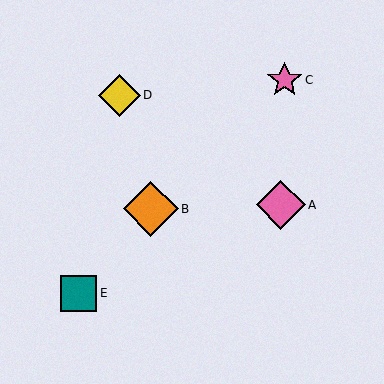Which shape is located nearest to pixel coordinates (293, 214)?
The pink diamond (labeled A) at (281, 205) is nearest to that location.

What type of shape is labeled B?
Shape B is an orange diamond.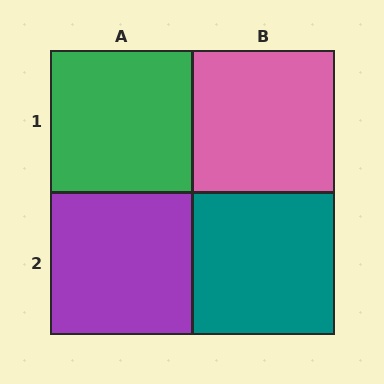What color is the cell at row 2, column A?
Purple.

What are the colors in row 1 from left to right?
Green, pink.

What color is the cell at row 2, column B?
Teal.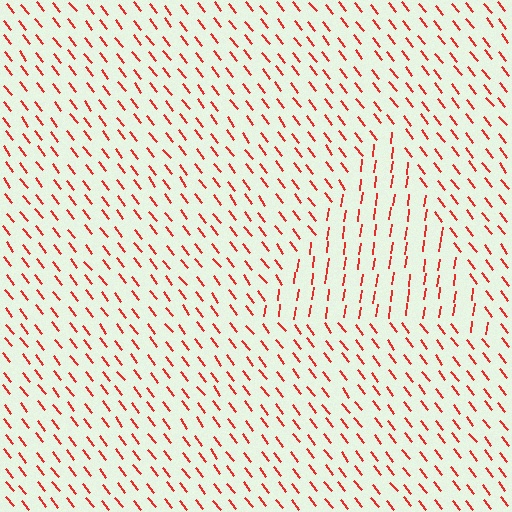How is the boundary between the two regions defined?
The boundary is defined purely by a change in line orientation (approximately 45 degrees difference). All lines are the same color and thickness.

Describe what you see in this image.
The image is filled with small red line segments. A triangle region in the image has lines oriented differently from the surrounding lines, creating a visible texture boundary.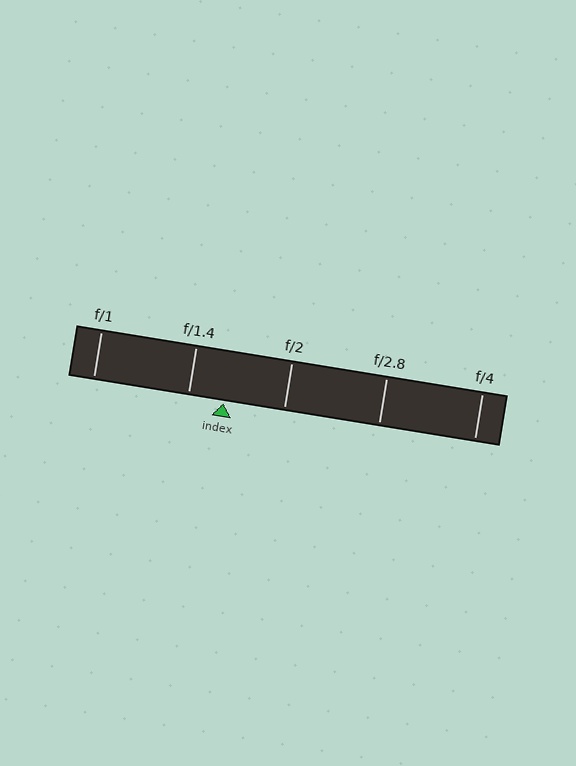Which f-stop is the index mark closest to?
The index mark is closest to f/1.4.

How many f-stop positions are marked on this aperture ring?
There are 5 f-stop positions marked.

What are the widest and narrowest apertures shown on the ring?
The widest aperture shown is f/1 and the narrowest is f/4.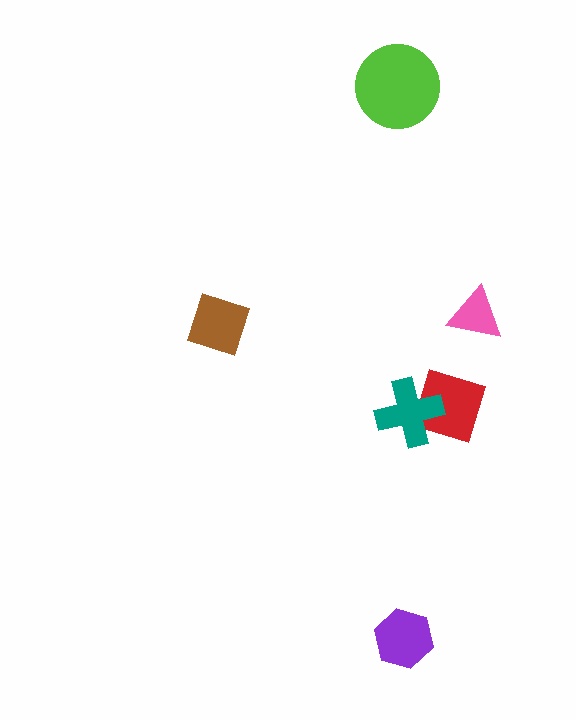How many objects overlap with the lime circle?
0 objects overlap with the lime circle.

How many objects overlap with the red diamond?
1 object overlaps with the red diamond.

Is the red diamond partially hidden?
Yes, it is partially covered by another shape.